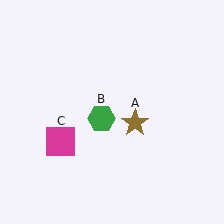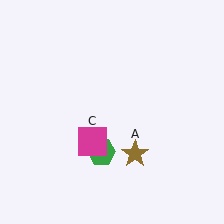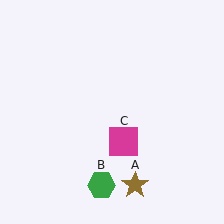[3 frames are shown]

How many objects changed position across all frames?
3 objects changed position: brown star (object A), green hexagon (object B), magenta square (object C).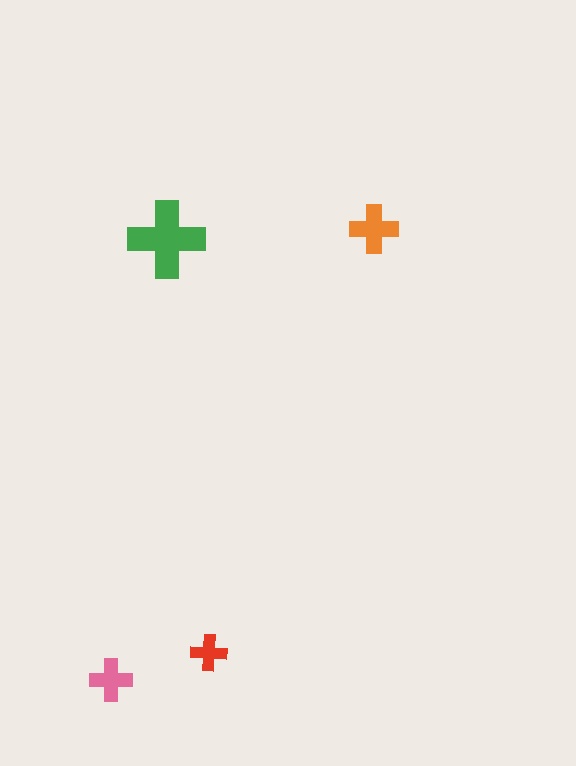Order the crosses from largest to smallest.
the green one, the orange one, the pink one, the red one.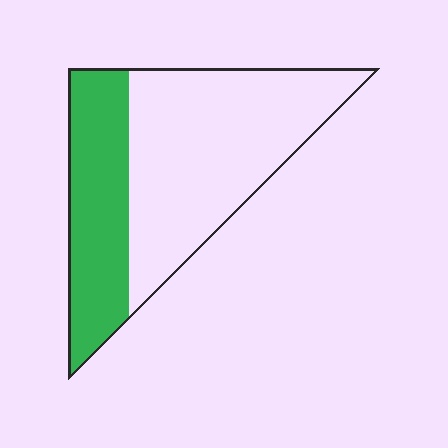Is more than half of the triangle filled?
No.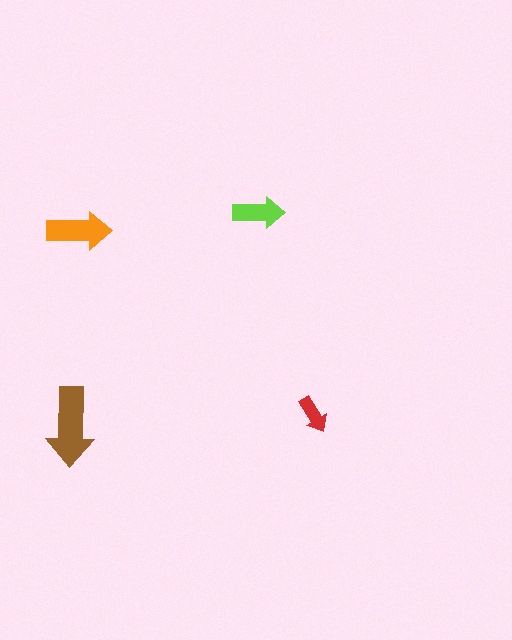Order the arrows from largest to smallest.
the brown one, the orange one, the lime one, the red one.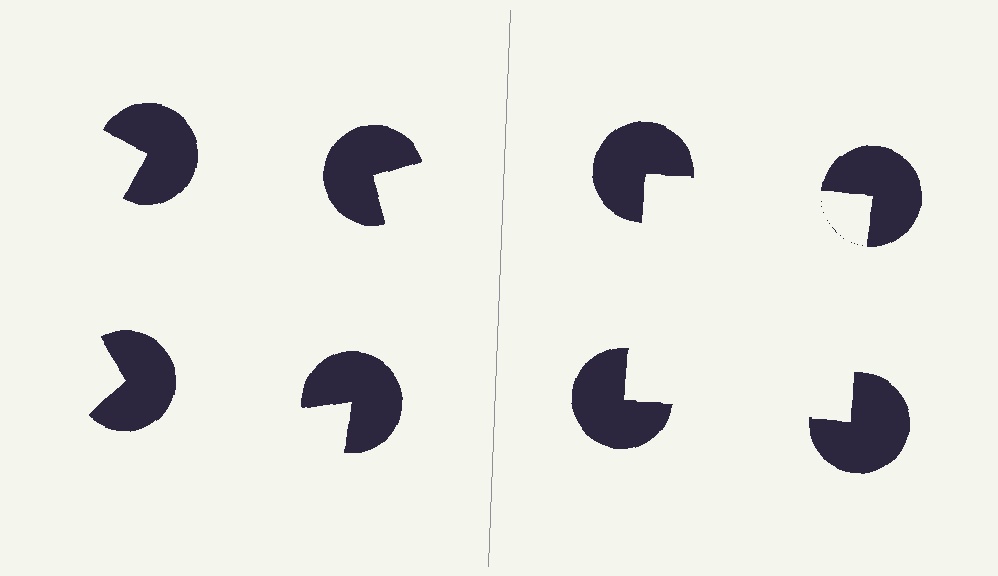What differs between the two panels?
The pac-man discs are positioned identically on both sides; only the wedge orientations differ. On the right they align to a square; on the left they are misaligned.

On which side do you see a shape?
An illusory square appears on the right side. On the left side the wedge cuts are rotated, so no coherent shape forms.